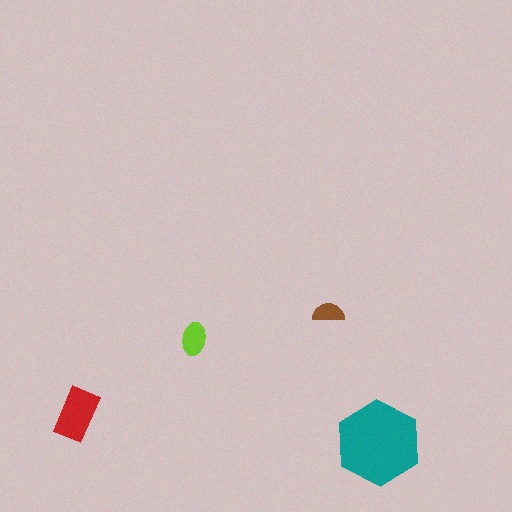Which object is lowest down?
The teal hexagon is bottommost.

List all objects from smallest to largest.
The brown semicircle, the lime ellipse, the red rectangle, the teal hexagon.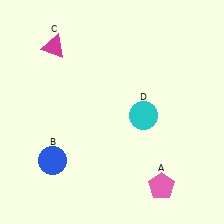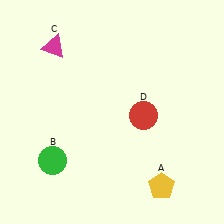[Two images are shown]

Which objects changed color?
A changed from pink to yellow. B changed from blue to green. D changed from cyan to red.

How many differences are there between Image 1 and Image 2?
There are 3 differences between the two images.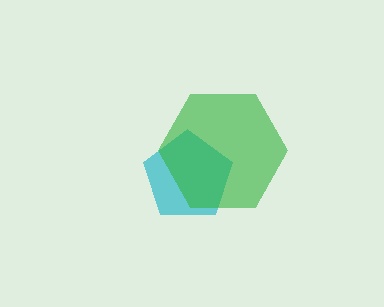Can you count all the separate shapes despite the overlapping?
Yes, there are 2 separate shapes.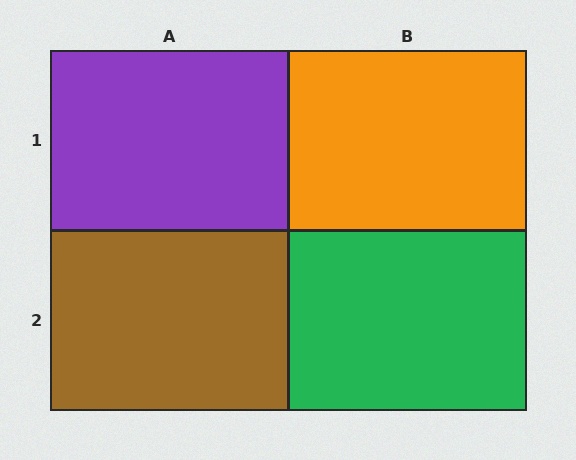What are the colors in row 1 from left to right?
Purple, orange.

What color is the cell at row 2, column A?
Brown.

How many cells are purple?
1 cell is purple.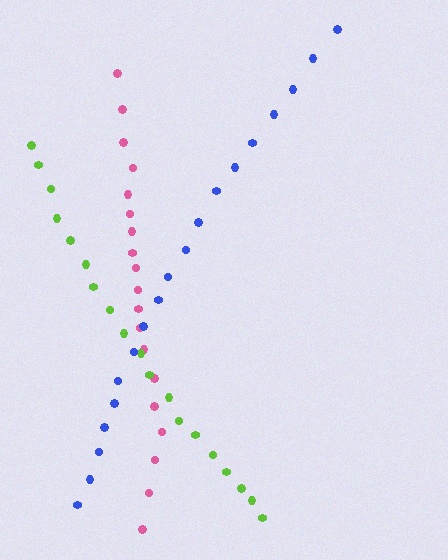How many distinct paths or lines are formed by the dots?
There are 3 distinct paths.